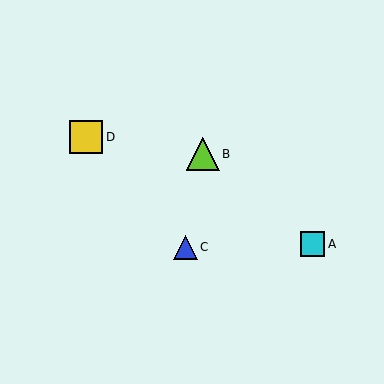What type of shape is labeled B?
Shape B is a lime triangle.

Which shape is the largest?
The yellow square (labeled D) is the largest.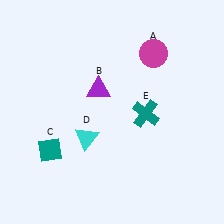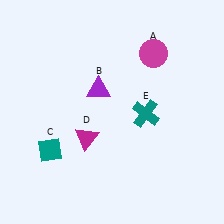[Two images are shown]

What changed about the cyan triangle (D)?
In Image 1, D is cyan. In Image 2, it changed to magenta.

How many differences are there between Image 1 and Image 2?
There is 1 difference between the two images.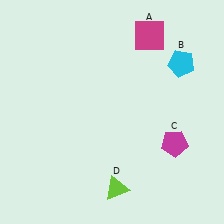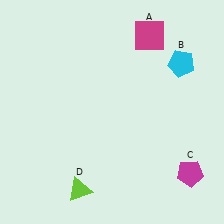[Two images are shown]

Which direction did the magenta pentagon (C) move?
The magenta pentagon (C) moved down.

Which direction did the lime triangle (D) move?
The lime triangle (D) moved left.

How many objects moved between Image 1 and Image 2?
2 objects moved between the two images.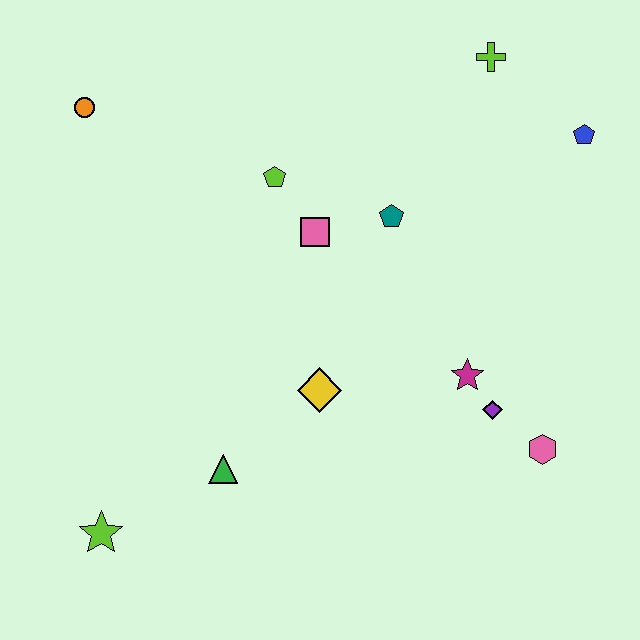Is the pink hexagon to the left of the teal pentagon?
No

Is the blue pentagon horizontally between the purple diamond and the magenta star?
No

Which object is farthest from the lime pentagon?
The lime star is farthest from the lime pentagon.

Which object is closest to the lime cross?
The blue pentagon is closest to the lime cross.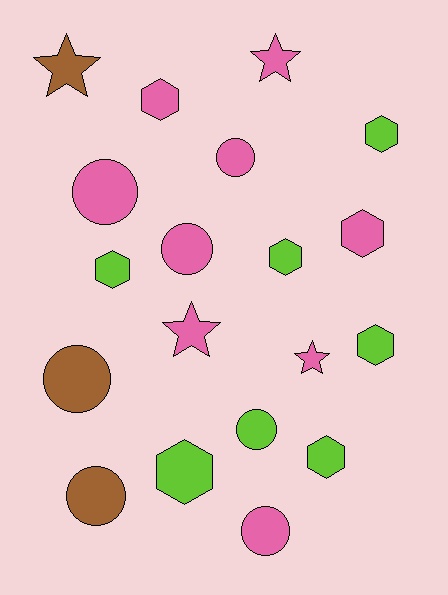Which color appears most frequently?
Pink, with 9 objects.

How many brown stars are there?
There is 1 brown star.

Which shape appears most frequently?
Hexagon, with 8 objects.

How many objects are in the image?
There are 19 objects.